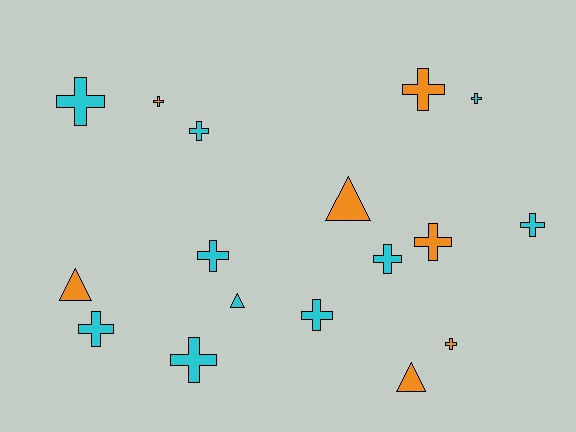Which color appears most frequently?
Cyan, with 10 objects.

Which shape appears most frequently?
Cross, with 13 objects.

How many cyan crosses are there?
There are 9 cyan crosses.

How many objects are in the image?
There are 17 objects.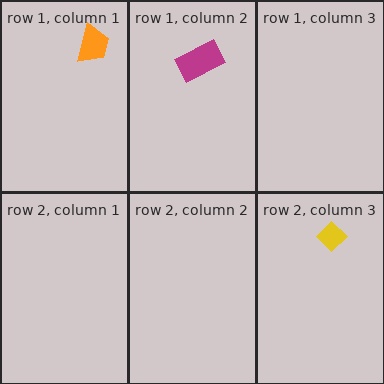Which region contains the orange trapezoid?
The row 1, column 1 region.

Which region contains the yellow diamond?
The row 2, column 3 region.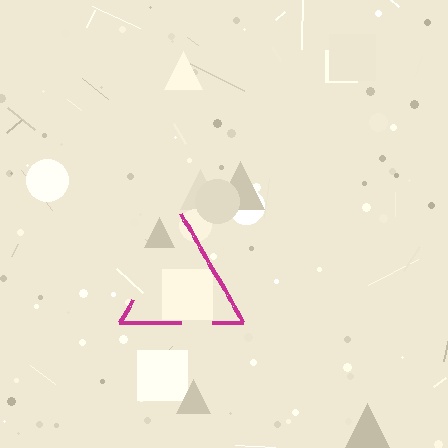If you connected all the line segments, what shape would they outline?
They would outline a triangle.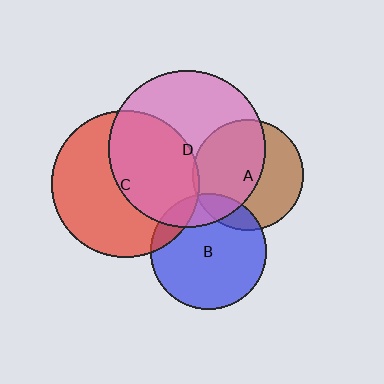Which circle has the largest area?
Circle D (pink).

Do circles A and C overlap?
Yes.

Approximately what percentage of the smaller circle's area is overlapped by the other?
Approximately 5%.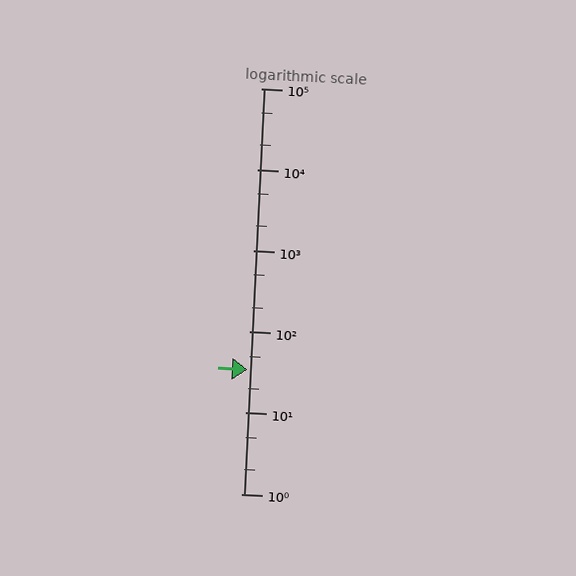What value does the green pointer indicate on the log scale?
The pointer indicates approximately 34.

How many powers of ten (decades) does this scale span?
The scale spans 5 decades, from 1 to 100000.